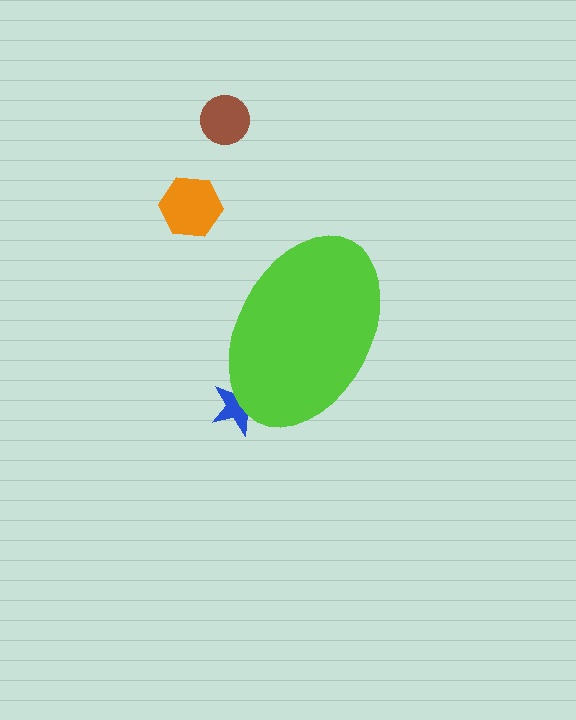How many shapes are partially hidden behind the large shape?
1 shape is partially hidden.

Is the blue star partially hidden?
Yes, the blue star is partially hidden behind the lime ellipse.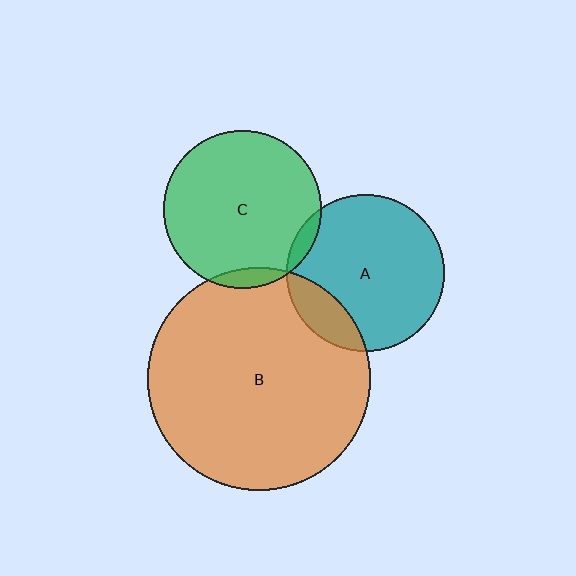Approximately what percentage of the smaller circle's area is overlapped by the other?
Approximately 5%.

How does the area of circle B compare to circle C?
Approximately 2.0 times.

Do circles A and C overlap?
Yes.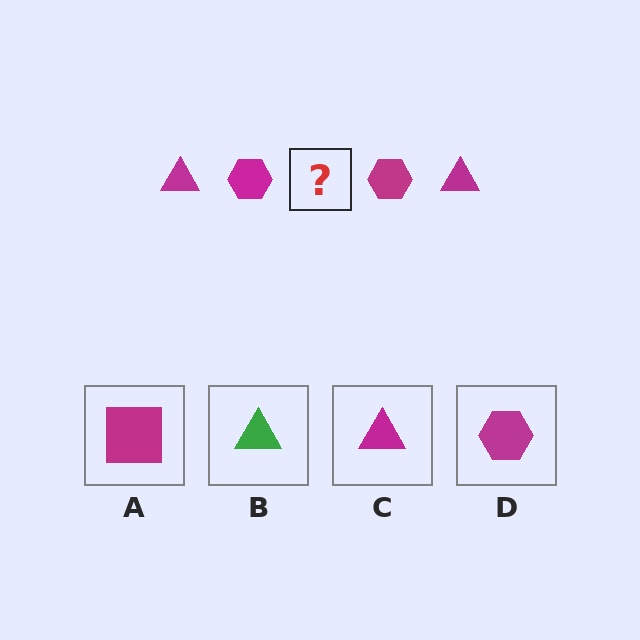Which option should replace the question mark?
Option C.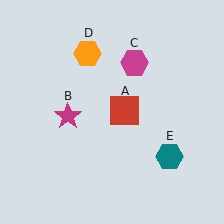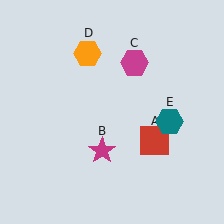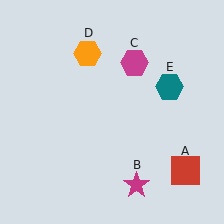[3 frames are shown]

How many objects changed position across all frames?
3 objects changed position: red square (object A), magenta star (object B), teal hexagon (object E).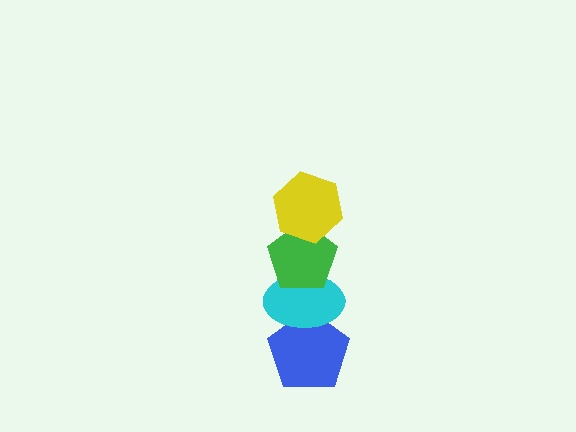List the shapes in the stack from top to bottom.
From top to bottom: the yellow hexagon, the green pentagon, the cyan ellipse, the blue pentagon.